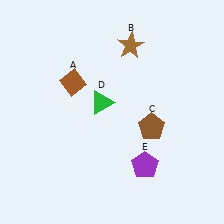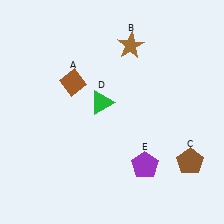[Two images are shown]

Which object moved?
The brown pentagon (C) moved right.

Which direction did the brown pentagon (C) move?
The brown pentagon (C) moved right.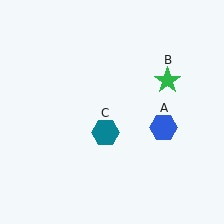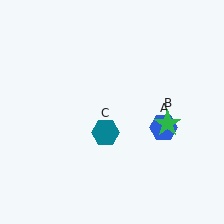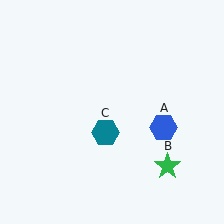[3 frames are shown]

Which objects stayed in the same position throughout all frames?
Blue hexagon (object A) and teal hexagon (object C) remained stationary.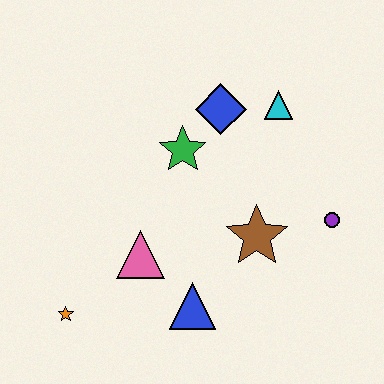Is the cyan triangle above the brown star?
Yes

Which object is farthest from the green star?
The orange star is farthest from the green star.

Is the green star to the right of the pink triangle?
Yes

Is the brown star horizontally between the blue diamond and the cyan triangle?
Yes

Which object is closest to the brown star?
The purple circle is closest to the brown star.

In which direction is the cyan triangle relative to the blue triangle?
The cyan triangle is above the blue triangle.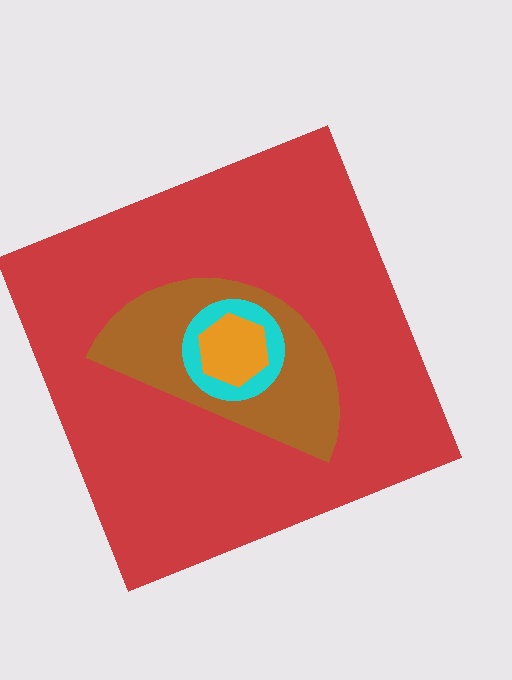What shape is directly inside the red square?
The brown semicircle.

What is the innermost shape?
The orange hexagon.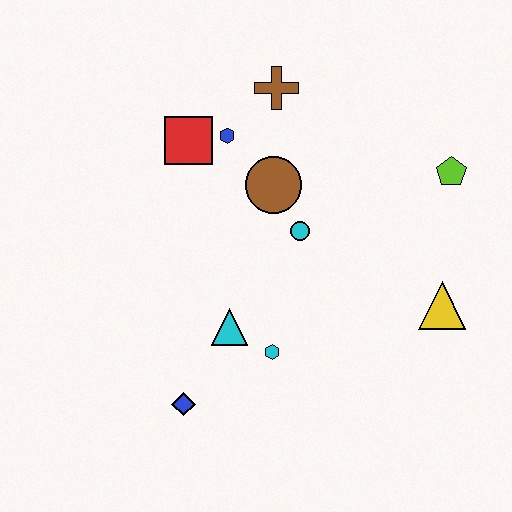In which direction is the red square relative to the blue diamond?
The red square is above the blue diamond.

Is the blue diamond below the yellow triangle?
Yes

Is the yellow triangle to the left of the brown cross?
No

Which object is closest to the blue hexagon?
The red square is closest to the blue hexagon.